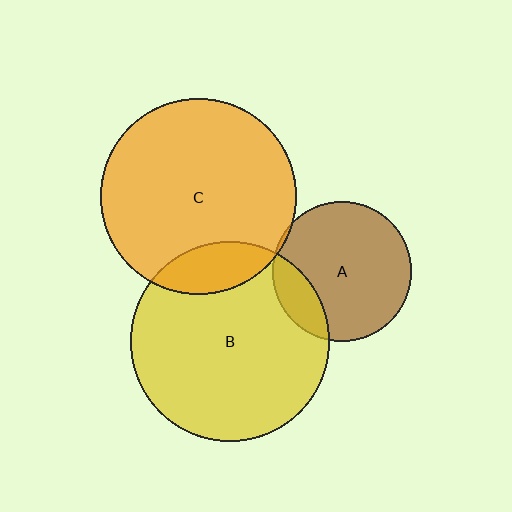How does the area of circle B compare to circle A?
Approximately 2.0 times.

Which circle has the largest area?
Circle B (yellow).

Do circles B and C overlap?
Yes.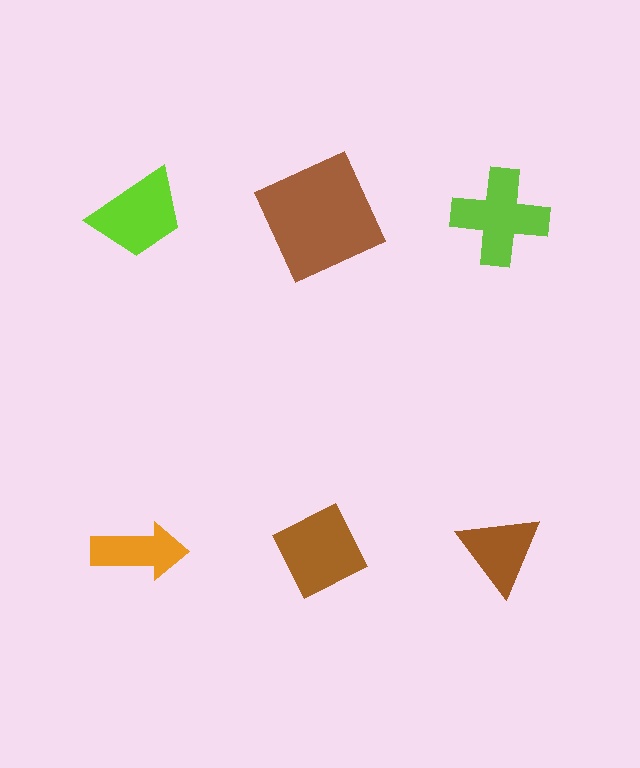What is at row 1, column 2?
A brown square.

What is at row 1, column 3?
A lime cross.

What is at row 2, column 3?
A brown triangle.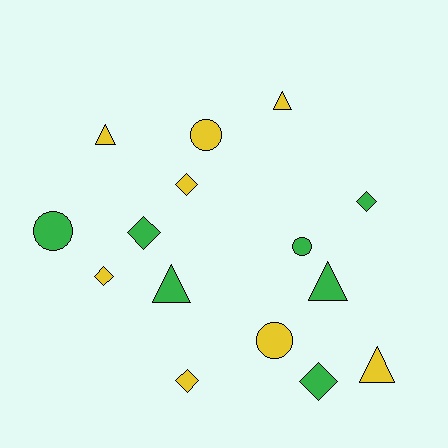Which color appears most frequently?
Yellow, with 8 objects.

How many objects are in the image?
There are 15 objects.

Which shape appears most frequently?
Diamond, with 6 objects.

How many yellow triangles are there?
There are 3 yellow triangles.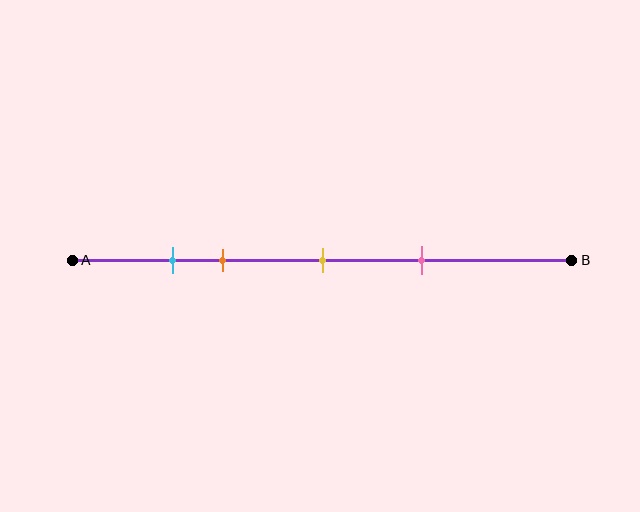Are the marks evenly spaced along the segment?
No, the marks are not evenly spaced.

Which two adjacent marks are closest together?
The cyan and orange marks are the closest adjacent pair.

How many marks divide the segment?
There are 4 marks dividing the segment.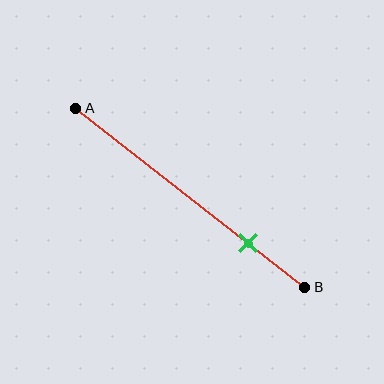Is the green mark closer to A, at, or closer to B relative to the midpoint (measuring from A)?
The green mark is closer to point B than the midpoint of segment AB.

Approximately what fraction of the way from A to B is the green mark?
The green mark is approximately 75% of the way from A to B.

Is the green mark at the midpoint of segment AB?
No, the mark is at about 75% from A, not at the 50% midpoint.